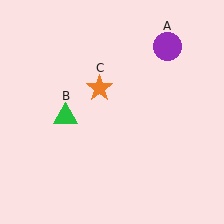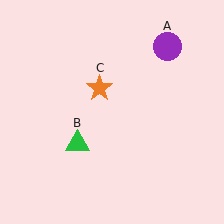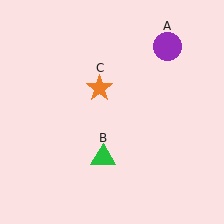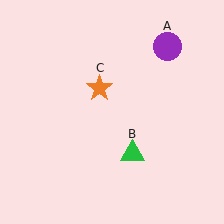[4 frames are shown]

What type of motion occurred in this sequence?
The green triangle (object B) rotated counterclockwise around the center of the scene.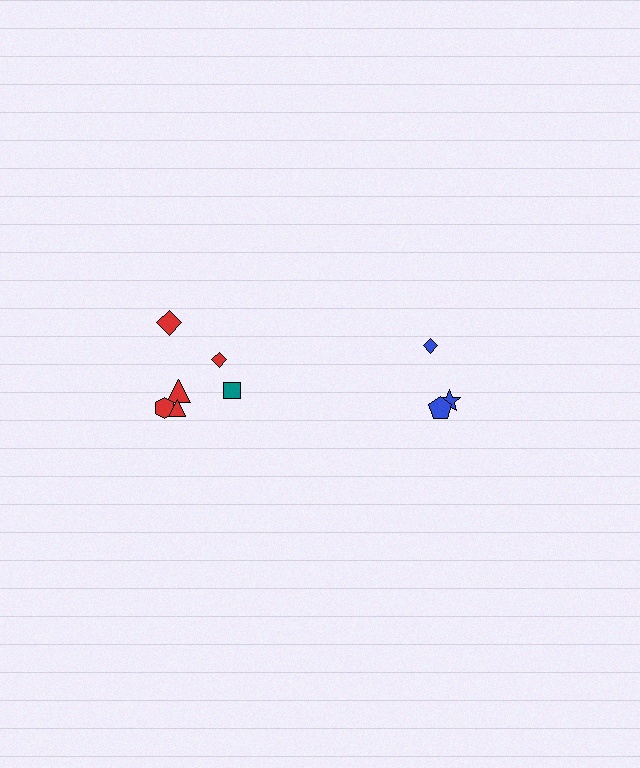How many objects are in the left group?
There are 6 objects.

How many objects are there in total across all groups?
There are 9 objects.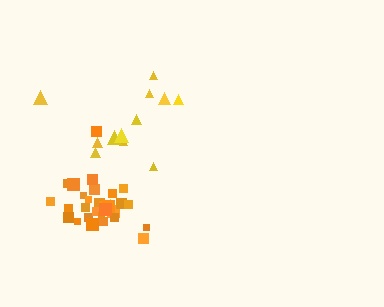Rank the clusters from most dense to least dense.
orange, yellow.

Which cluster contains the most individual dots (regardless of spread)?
Orange (29).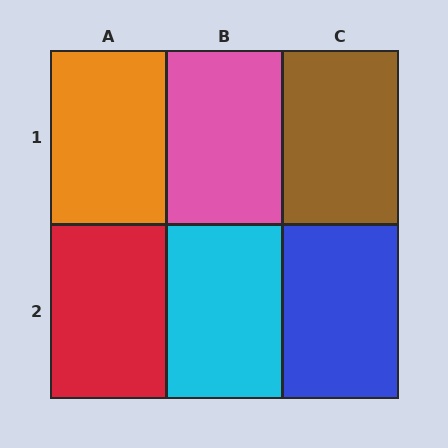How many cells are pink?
1 cell is pink.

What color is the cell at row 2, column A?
Red.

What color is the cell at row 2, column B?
Cyan.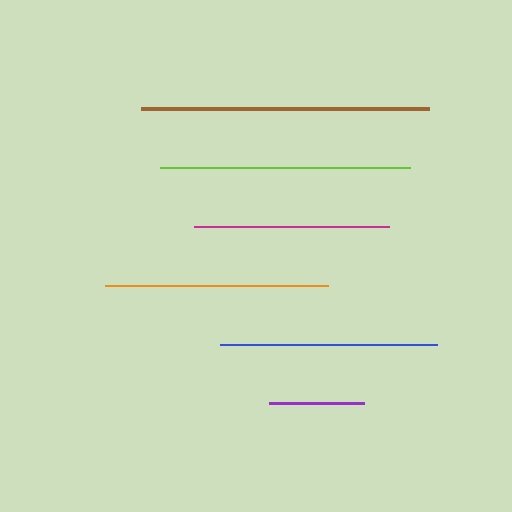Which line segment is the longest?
The brown line is the longest at approximately 288 pixels.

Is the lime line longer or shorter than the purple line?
The lime line is longer than the purple line.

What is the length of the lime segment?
The lime segment is approximately 250 pixels long.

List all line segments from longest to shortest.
From longest to shortest: brown, lime, orange, blue, magenta, purple.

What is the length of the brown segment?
The brown segment is approximately 288 pixels long.